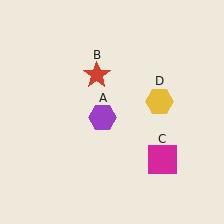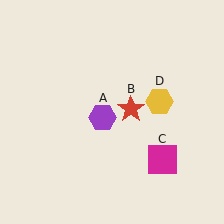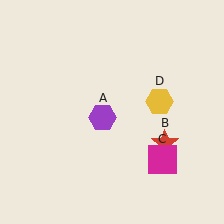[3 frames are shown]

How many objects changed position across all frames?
1 object changed position: red star (object B).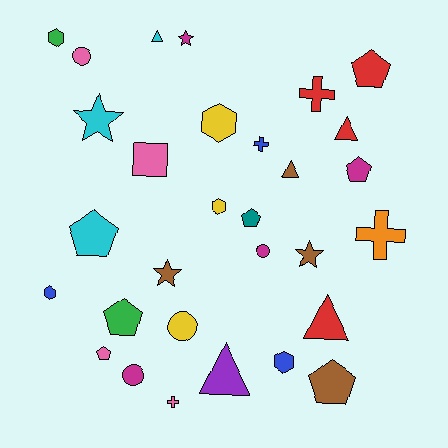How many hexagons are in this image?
There are 5 hexagons.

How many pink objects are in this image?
There are 4 pink objects.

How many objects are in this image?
There are 30 objects.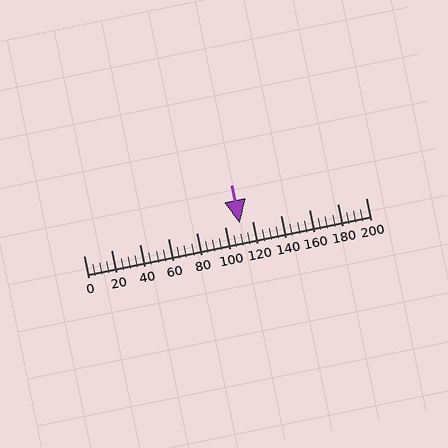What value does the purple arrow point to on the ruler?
The purple arrow points to approximately 111.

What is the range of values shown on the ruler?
The ruler shows values from 0 to 200.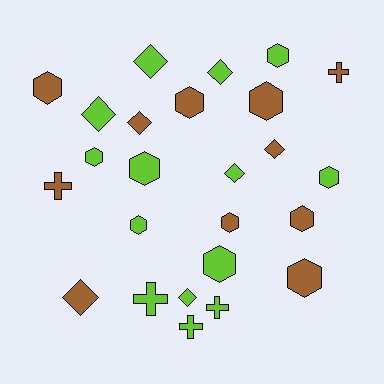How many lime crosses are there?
There are 3 lime crosses.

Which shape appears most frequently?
Hexagon, with 12 objects.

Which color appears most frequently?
Lime, with 14 objects.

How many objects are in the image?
There are 25 objects.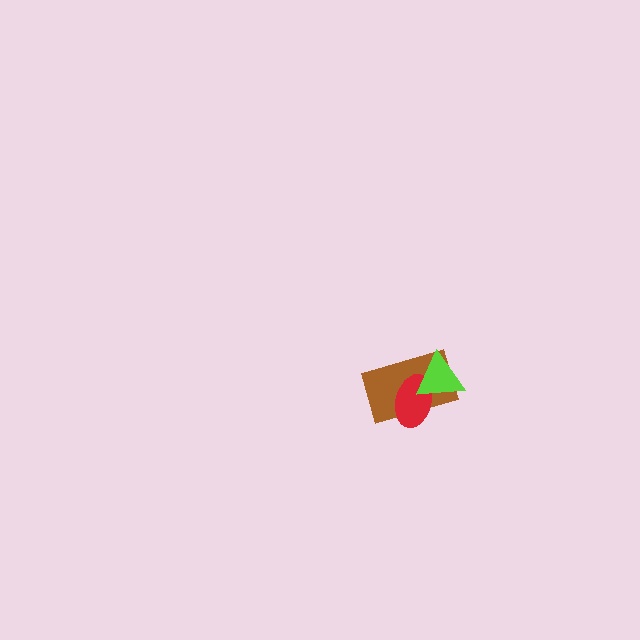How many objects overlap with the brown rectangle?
2 objects overlap with the brown rectangle.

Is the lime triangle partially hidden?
No, no other shape covers it.